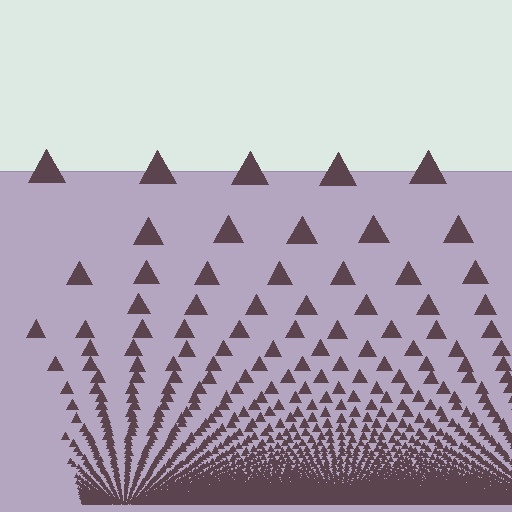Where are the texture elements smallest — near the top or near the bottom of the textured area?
Near the bottom.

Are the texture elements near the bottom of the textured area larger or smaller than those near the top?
Smaller. The gradient is inverted — elements near the bottom are smaller and denser.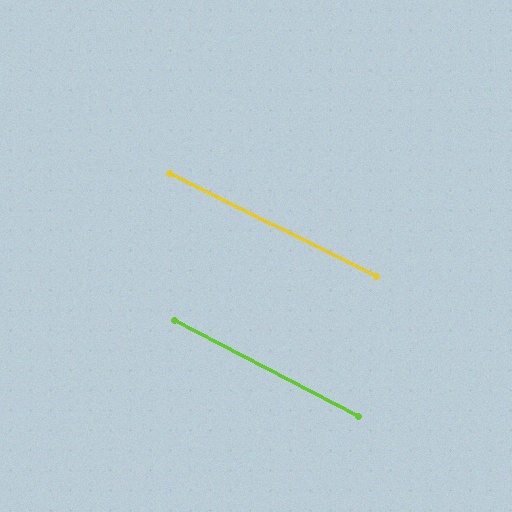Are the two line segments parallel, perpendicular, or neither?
Parallel — their directions differ by only 1.4°.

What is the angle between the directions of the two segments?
Approximately 1 degree.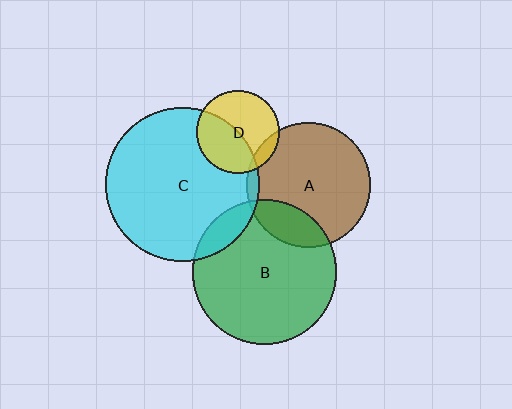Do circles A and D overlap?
Yes.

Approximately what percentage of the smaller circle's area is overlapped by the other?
Approximately 10%.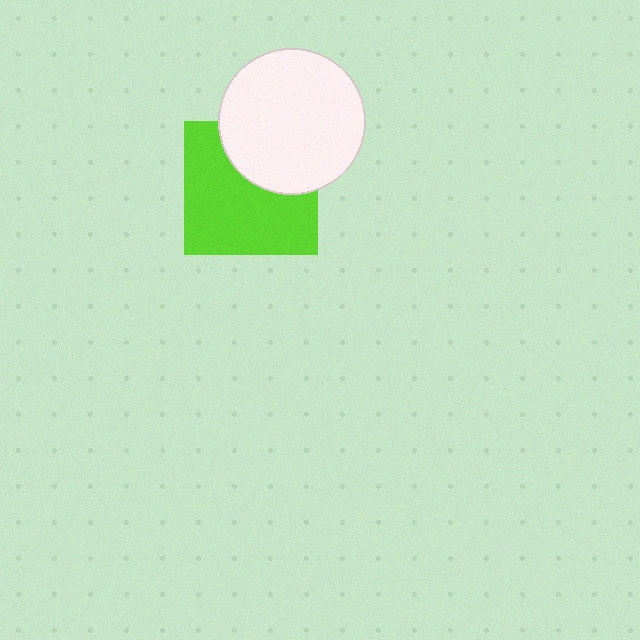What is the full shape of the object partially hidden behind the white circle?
The partially hidden object is a lime square.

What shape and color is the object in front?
The object in front is a white circle.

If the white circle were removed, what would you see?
You would see the complete lime square.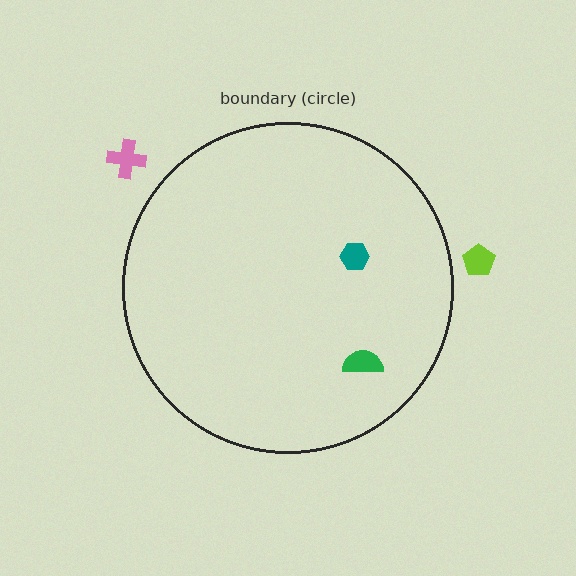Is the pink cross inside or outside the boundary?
Outside.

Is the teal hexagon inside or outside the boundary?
Inside.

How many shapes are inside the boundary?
2 inside, 2 outside.